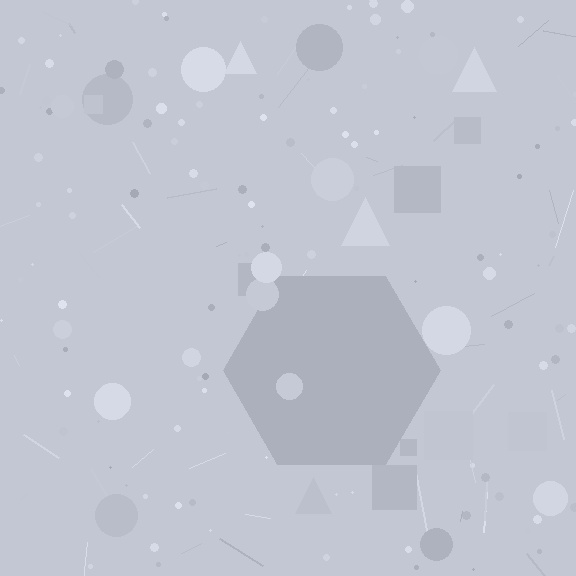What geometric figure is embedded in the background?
A hexagon is embedded in the background.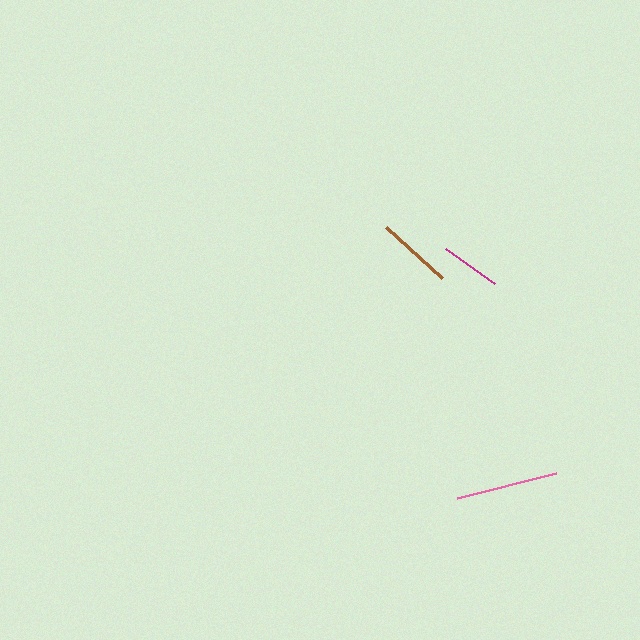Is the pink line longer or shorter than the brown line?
The pink line is longer than the brown line.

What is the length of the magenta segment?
The magenta segment is approximately 60 pixels long.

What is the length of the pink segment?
The pink segment is approximately 102 pixels long.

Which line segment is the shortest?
The magenta line is the shortest at approximately 60 pixels.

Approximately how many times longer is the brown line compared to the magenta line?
The brown line is approximately 1.3 times the length of the magenta line.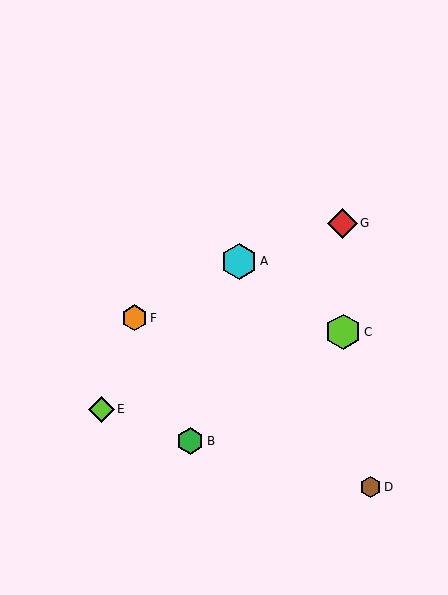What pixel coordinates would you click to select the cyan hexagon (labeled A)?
Click at (239, 261) to select the cyan hexagon A.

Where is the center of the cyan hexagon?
The center of the cyan hexagon is at (239, 261).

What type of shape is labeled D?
Shape D is a brown hexagon.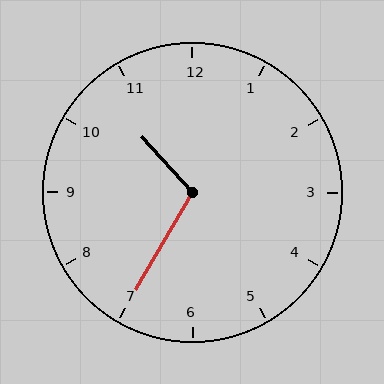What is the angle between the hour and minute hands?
Approximately 108 degrees.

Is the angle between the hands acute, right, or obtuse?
It is obtuse.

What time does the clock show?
10:35.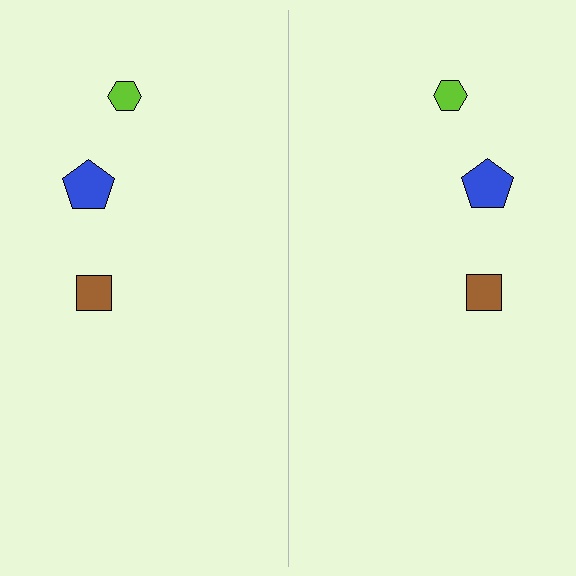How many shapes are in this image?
There are 6 shapes in this image.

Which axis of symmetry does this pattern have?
The pattern has a vertical axis of symmetry running through the center of the image.